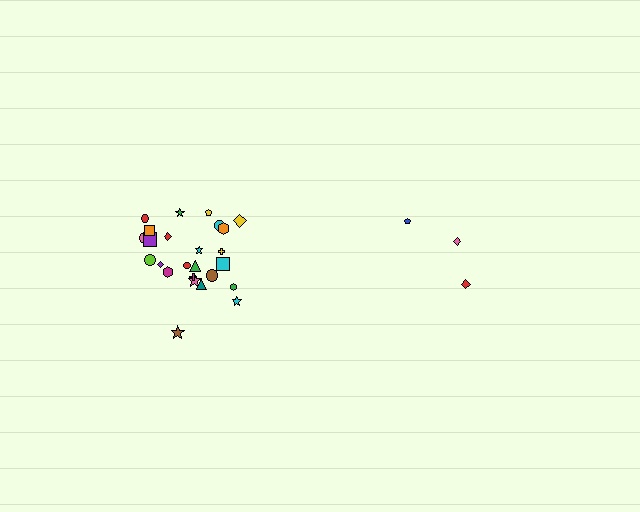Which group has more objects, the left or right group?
The left group.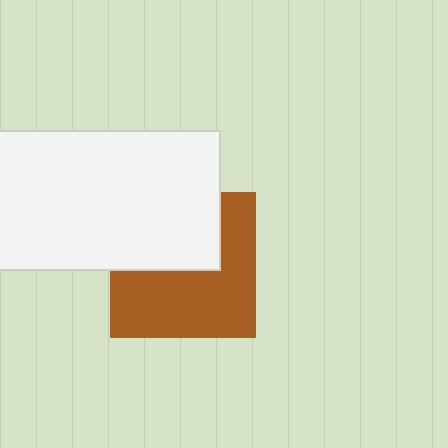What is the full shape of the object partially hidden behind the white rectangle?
The partially hidden object is a brown square.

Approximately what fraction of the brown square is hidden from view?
Roughly 42% of the brown square is hidden behind the white rectangle.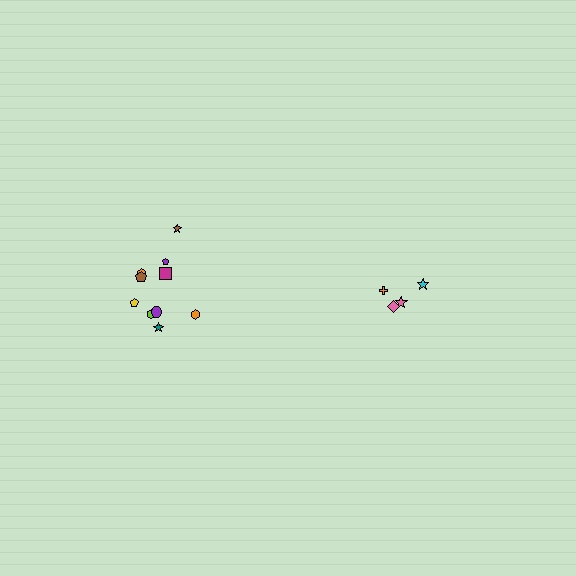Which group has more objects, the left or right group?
The left group.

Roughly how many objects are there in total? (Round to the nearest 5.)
Roughly 15 objects in total.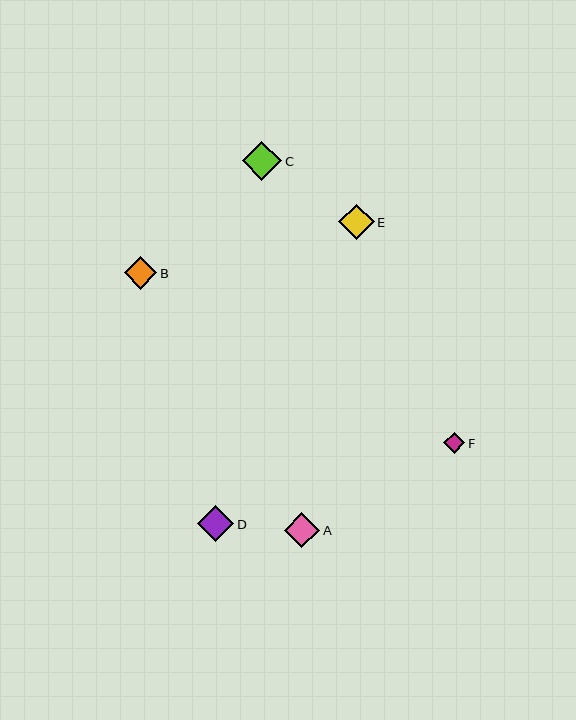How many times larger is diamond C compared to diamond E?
Diamond C is approximately 1.1 times the size of diamond E.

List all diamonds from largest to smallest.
From largest to smallest: C, D, E, A, B, F.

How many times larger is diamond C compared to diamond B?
Diamond C is approximately 1.2 times the size of diamond B.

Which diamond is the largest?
Diamond C is the largest with a size of approximately 39 pixels.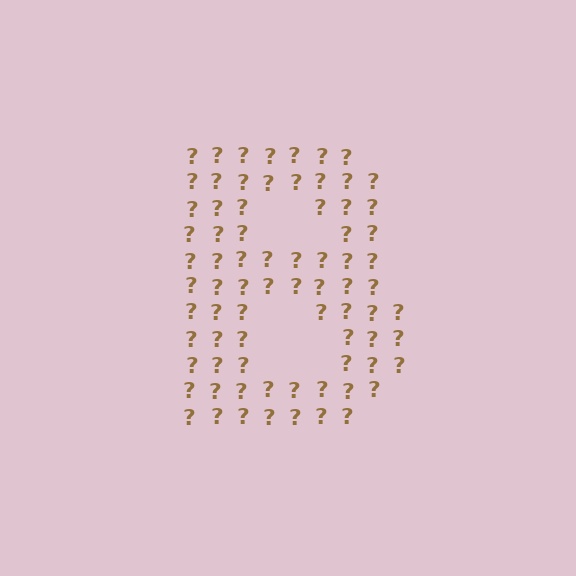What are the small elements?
The small elements are question marks.